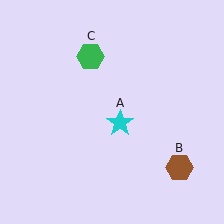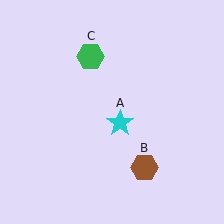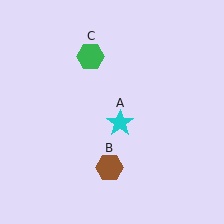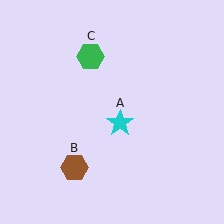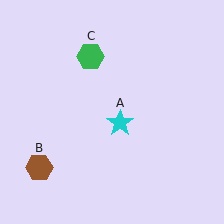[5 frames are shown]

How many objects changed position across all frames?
1 object changed position: brown hexagon (object B).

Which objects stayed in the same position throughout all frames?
Cyan star (object A) and green hexagon (object C) remained stationary.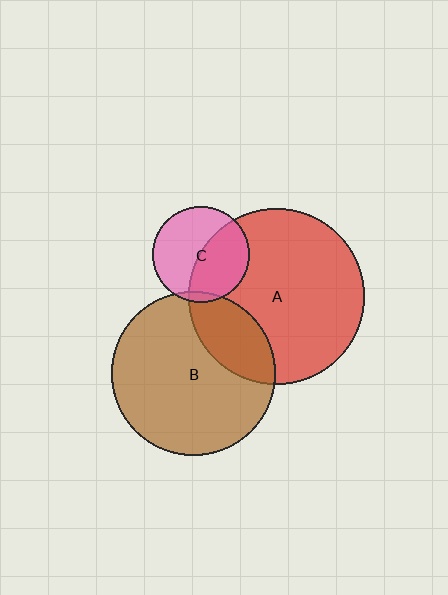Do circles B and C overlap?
Yes.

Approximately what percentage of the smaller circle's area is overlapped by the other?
Approximately 5%.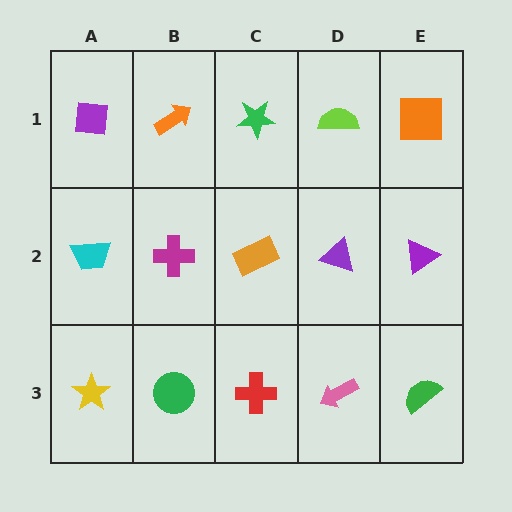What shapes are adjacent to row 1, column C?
An orange rectangle (row 2, column C), an orange arrow (row 1, column B), a lime semicircle (row 1, column D).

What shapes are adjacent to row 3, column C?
An orange rectangle (row 2, column C), a green circle (row 3, column B), a pink arrow (row 3, column D).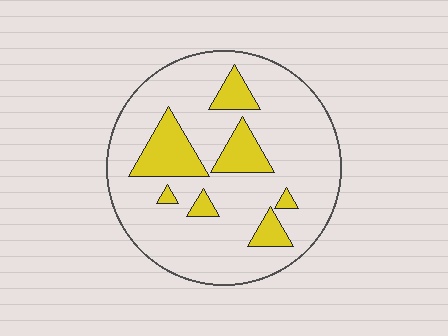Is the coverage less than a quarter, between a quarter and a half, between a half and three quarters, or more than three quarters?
Less than a quarter.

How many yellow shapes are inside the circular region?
7.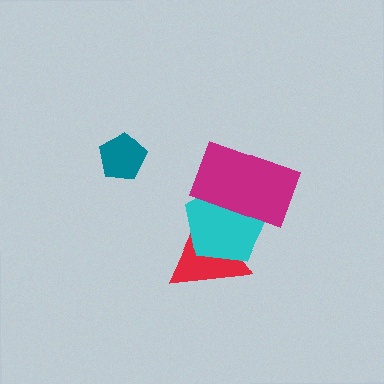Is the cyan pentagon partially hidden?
Yes, it is partially covered by another shape.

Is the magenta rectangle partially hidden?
No, no other shape covers it.